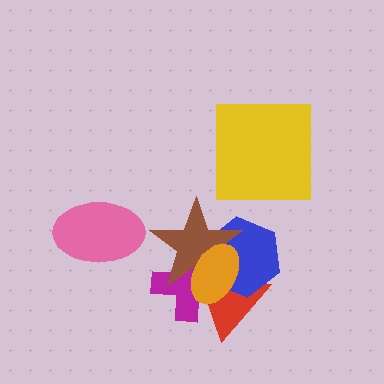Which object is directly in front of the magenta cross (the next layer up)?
The red triangle is directly in front of the magenta cross.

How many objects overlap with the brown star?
4 objects overlap with the brown star.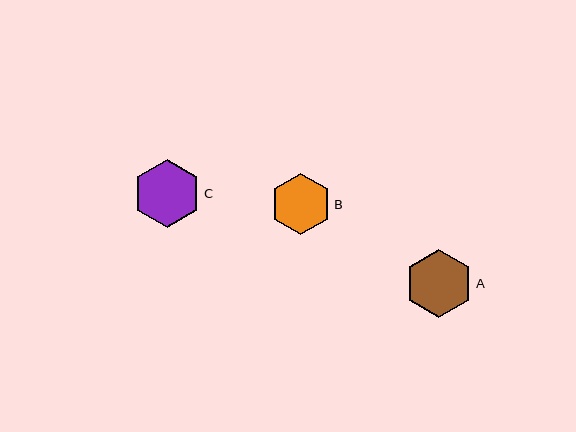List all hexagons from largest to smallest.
From largest to smallest: C, A, B.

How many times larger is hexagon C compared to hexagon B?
Hexagon C is approximately 1.1 times the size of hexagon B.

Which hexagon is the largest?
Hexagon C is the largest with a size of approximately 68 pixels.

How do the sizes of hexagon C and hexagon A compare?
Hexagon C and hexagon A are approximately the same size.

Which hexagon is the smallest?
Hexagon B is the smallest with a size of approximately 61 pixels.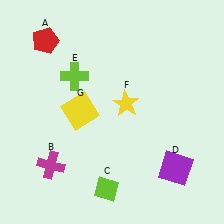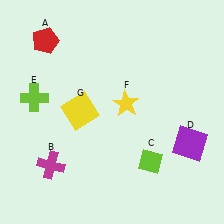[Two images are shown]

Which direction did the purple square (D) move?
The purple square (D) moved up.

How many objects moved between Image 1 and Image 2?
3 objects moved between the two images.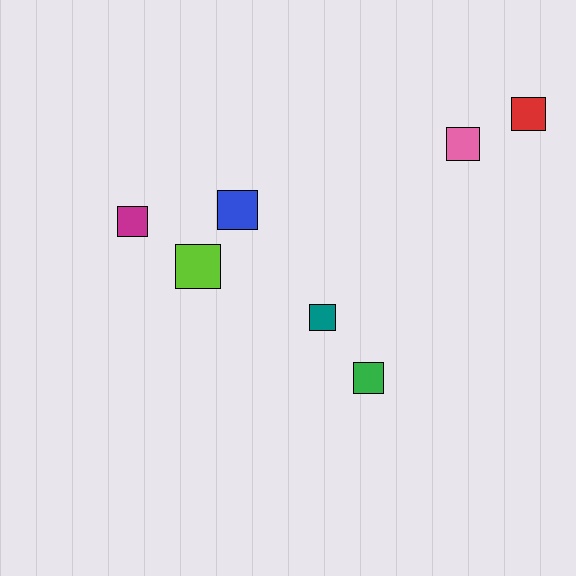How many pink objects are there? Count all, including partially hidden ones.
There is 1 pink object.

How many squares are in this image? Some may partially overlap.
There are 7 squares.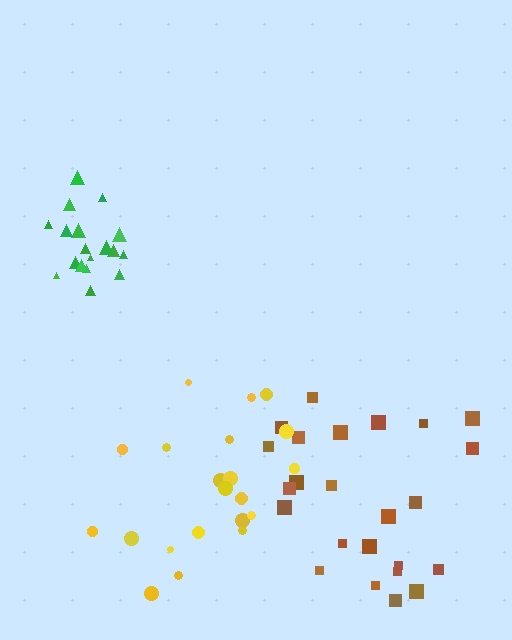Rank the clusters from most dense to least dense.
green, yellow, brown.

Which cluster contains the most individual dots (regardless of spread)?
Brown (24).